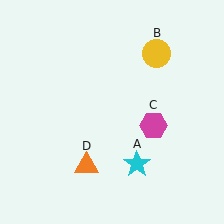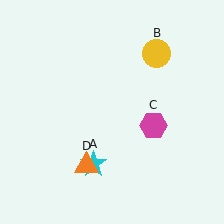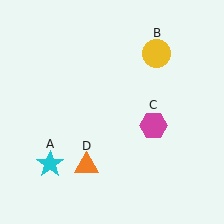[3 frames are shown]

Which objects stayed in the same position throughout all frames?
Yellow circle (object B) and magenta hexagon (object C) and orange triangle (object D) remained stationary.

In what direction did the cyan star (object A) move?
The cyan star (object A) moved left.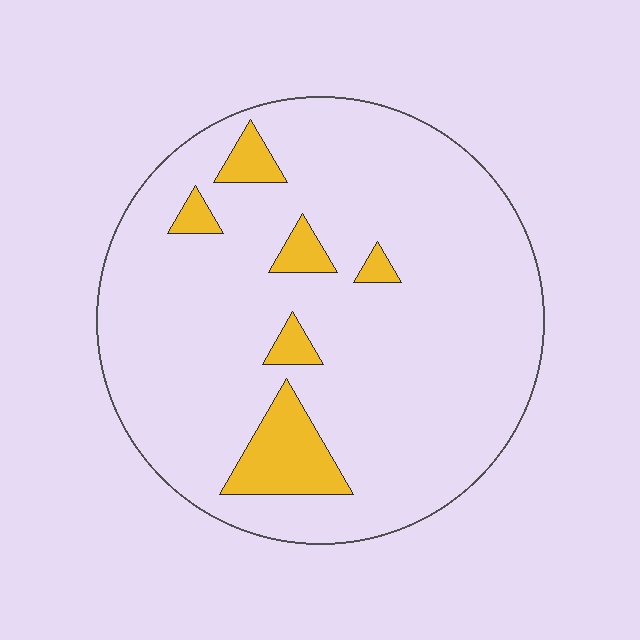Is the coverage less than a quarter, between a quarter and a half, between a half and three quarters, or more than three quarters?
Less than a quarter.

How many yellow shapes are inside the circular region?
6.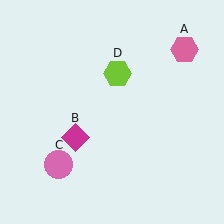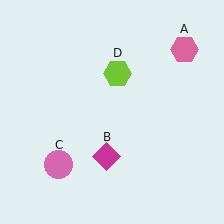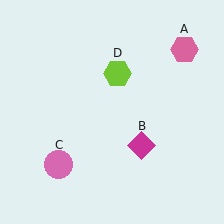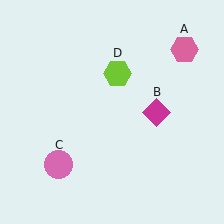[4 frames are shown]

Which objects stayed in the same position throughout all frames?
Pink hexagon (object A) and pink circle (object C) and lime hexagon (object D) remained stationary.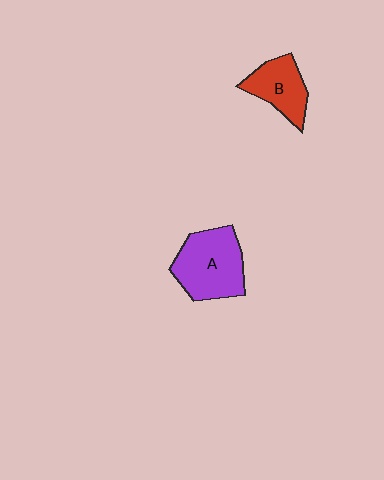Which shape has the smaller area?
Shape B (red).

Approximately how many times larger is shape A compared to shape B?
Approximately 1.5 times.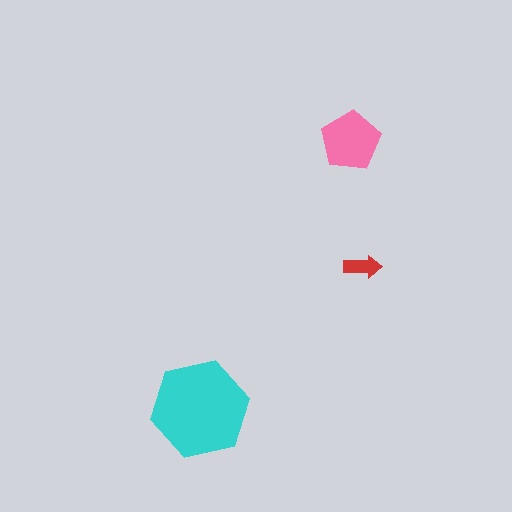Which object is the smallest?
The red arrow.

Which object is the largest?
The cyan hexagon.